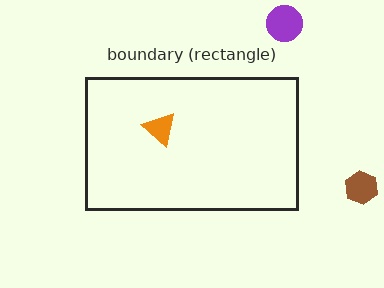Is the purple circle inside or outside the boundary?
Outside.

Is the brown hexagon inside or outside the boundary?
Outside.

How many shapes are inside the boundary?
1 inside, 2 outside.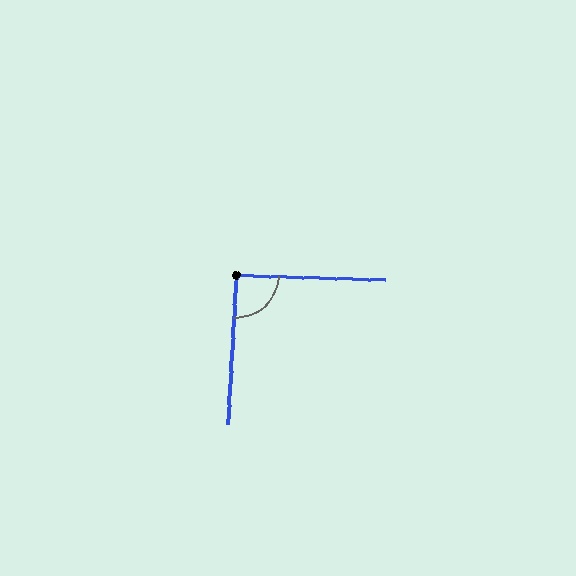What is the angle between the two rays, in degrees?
Approximately 92 degrees.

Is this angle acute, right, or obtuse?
It is approximately a right angle.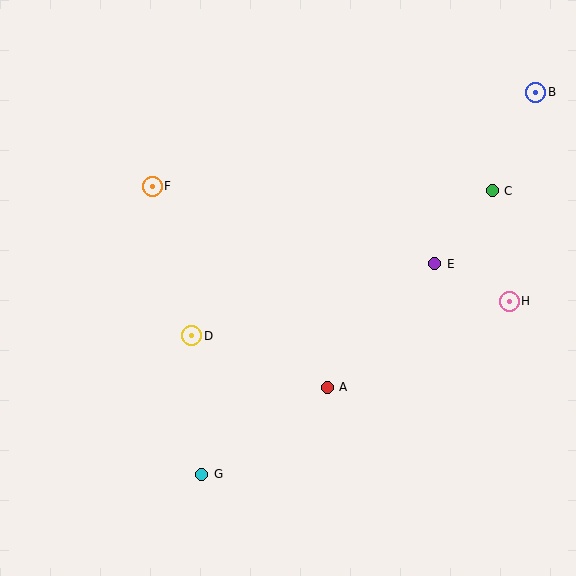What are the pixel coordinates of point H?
Point H is at (509, 301).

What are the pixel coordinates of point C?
Point C is at (492, 191).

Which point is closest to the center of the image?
Point A at (327, 387) is closest to the center.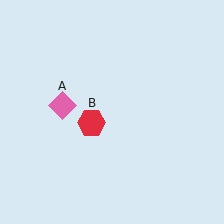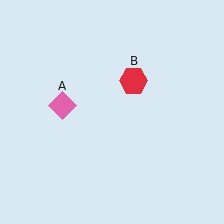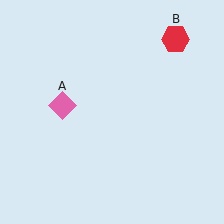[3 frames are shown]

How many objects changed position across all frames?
1 object changed position: red hexagon (object B).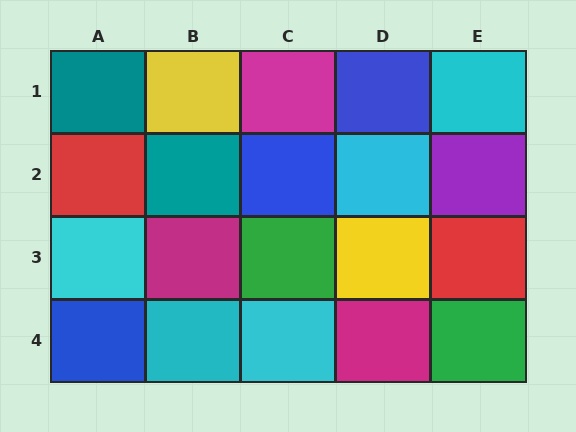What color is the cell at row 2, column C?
Blue.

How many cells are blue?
3 cells are blue.